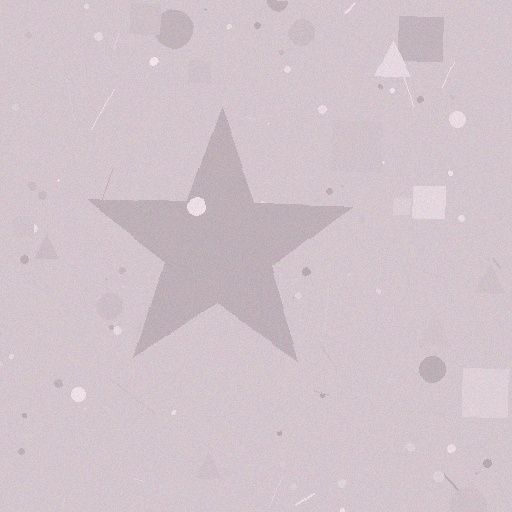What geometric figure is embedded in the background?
A star is embedded in the background.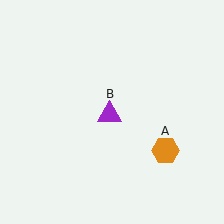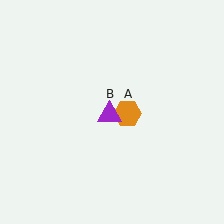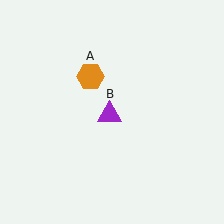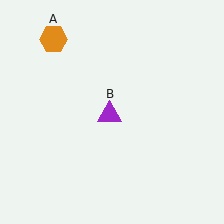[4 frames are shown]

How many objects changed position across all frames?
1 object changed position: orange hexagon (object A).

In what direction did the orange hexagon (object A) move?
The orange hexagon (object A) moved up and to the left.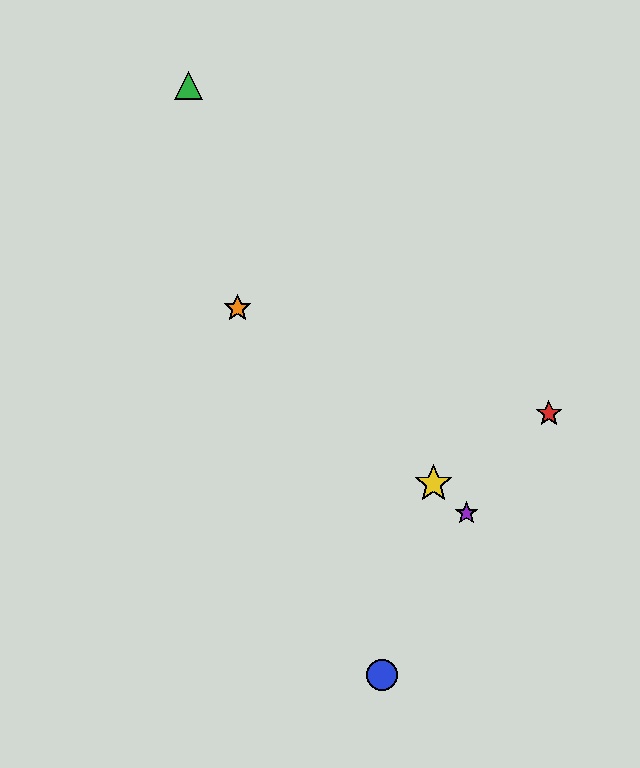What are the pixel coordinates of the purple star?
The purple star is at (467, 513).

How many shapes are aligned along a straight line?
3 shapes (the yellow star, the purple star, the orange star) are aligned along a straight line.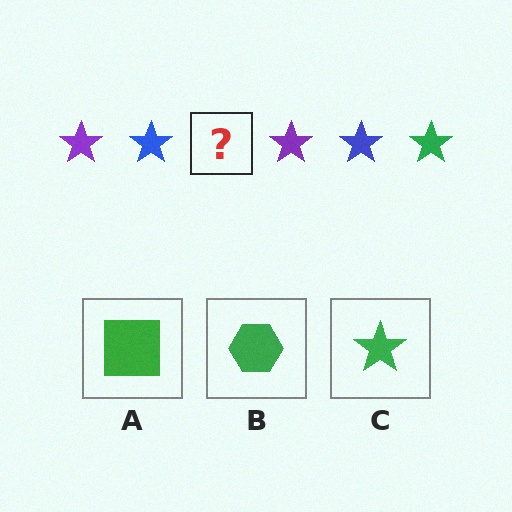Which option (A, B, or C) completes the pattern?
C.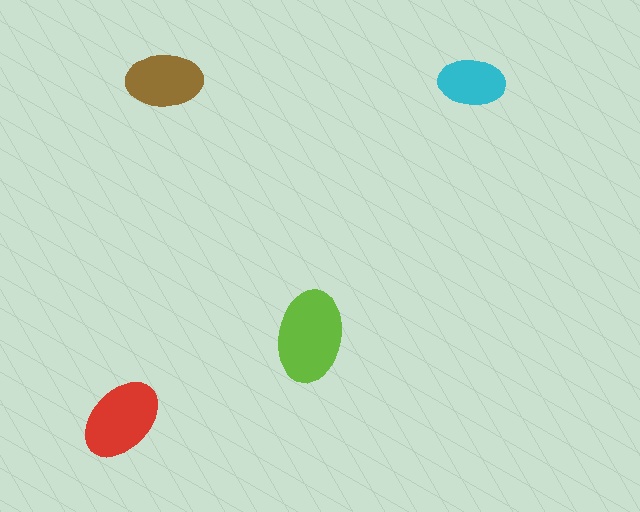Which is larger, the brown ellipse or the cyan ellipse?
The brown one.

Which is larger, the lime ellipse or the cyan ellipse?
The lime one.